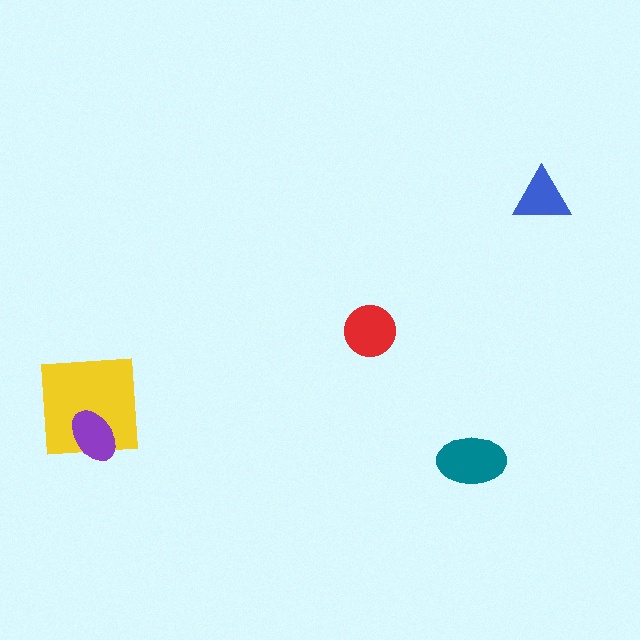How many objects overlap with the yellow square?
1 object overlaps with the yellow square.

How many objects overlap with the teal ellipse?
0 objects overlap with the teal ellipse.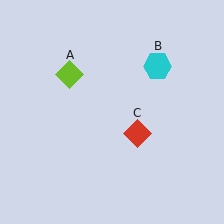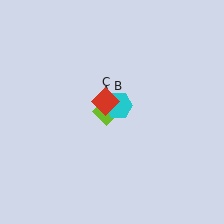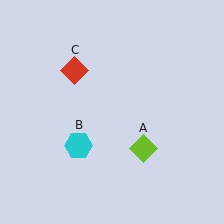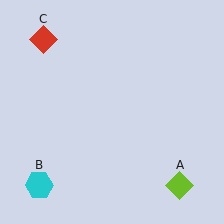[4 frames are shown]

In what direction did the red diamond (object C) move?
The red diamond (object C) moved up and to the left.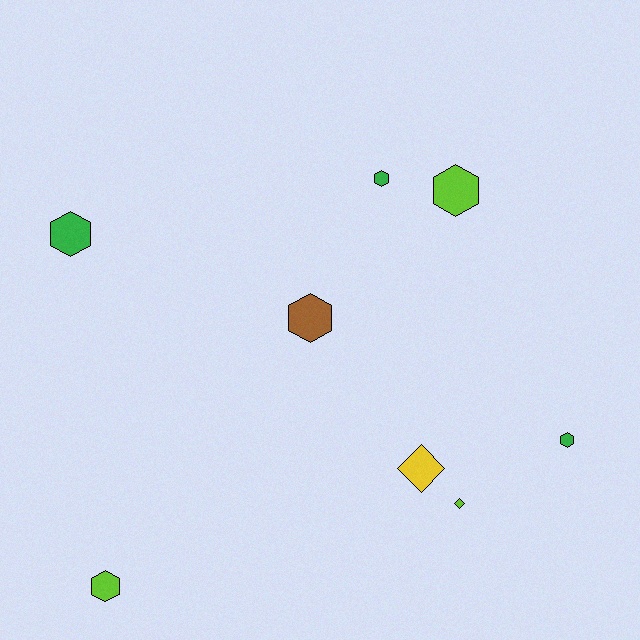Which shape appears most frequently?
Hexagon, with 6 objects.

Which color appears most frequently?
Lime, with 3 objects.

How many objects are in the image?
There are 8 objects.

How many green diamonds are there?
There are no green diamonds.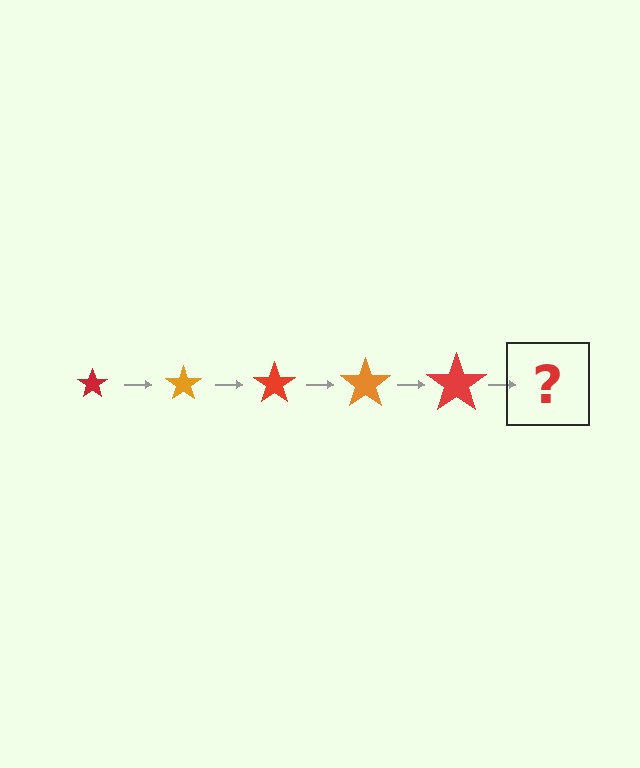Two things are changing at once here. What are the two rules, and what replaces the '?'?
The two rules are that the star grows larger each step and the color cycles through red and orange. The '?' should be an orange star, larger than the previous one.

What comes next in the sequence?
The next element should be an orange star, larger than the previous one.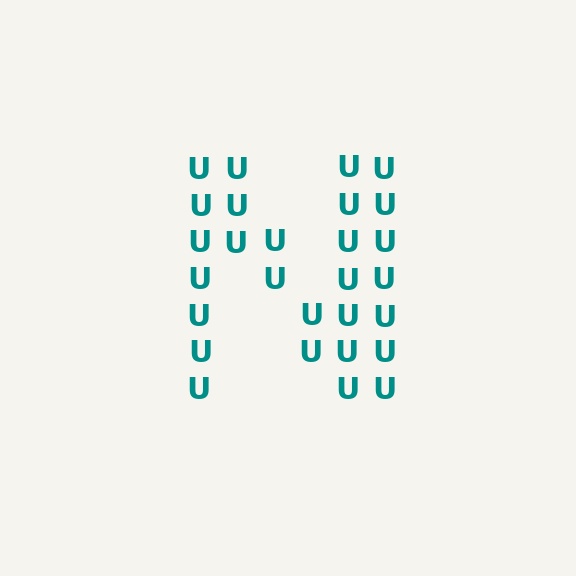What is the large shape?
The large shape is the letter N.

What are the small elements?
The small elements are letter U's.